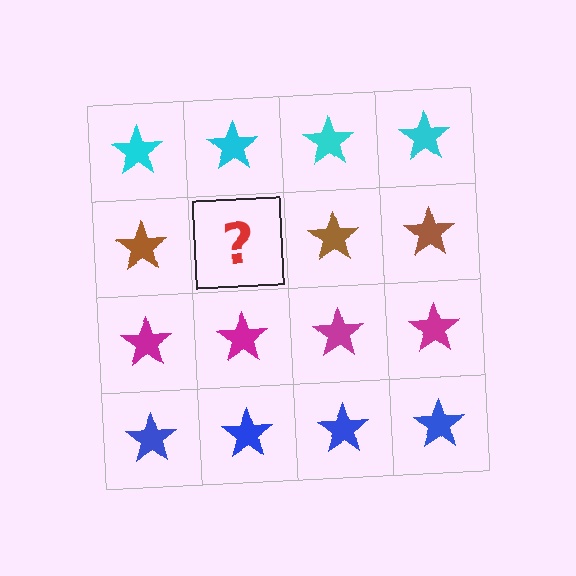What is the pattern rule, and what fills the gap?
The rule is that each row has a consistent color. The gap should be filled with a brown star.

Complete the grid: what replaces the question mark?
The question mark should be replaced with a brown star.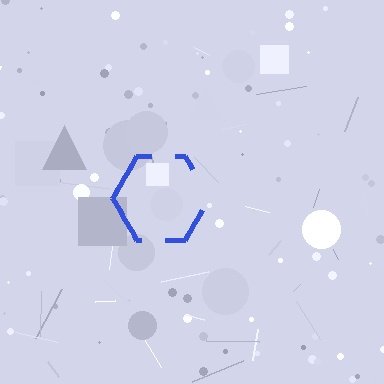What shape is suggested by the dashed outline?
The dashed outline suggests a hexagon.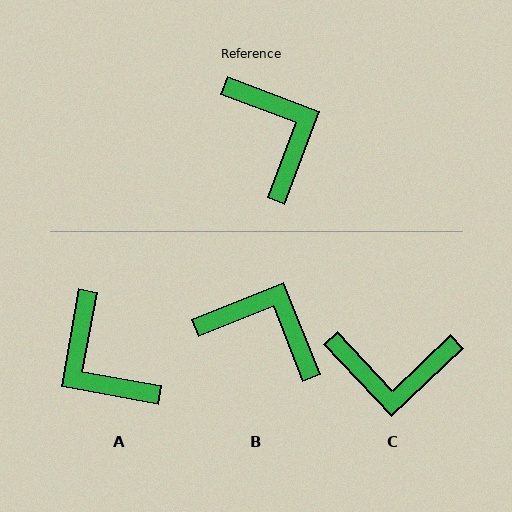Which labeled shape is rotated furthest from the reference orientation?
A, about 170 degrees away.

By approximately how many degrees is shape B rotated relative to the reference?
Approximately 43 degrees counter-clockwise.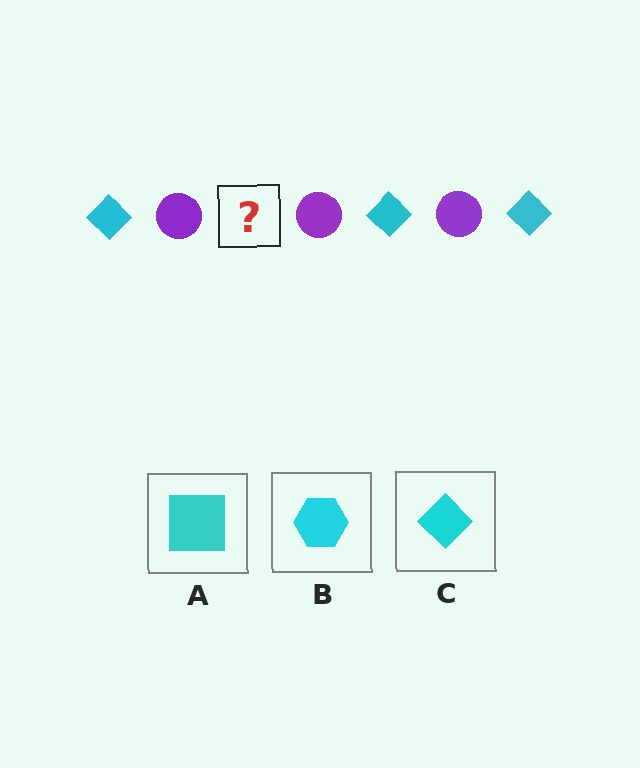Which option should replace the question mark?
Option C.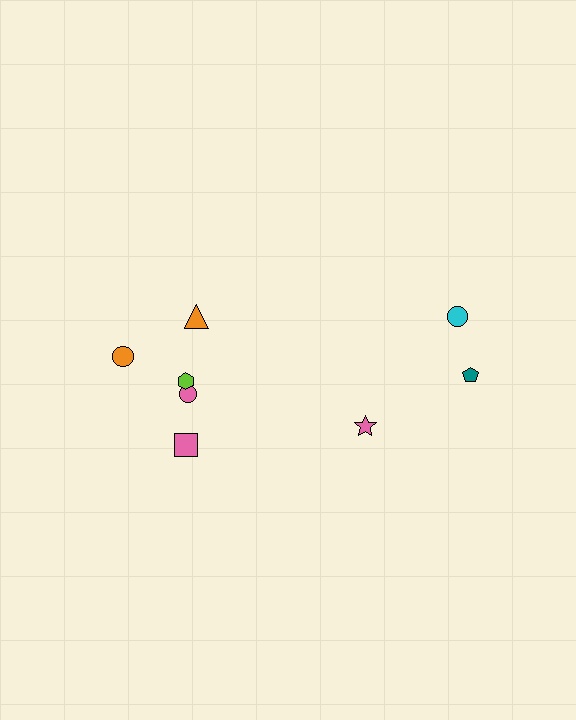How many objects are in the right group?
There are 3 objects.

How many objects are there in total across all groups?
There are 8 objects.